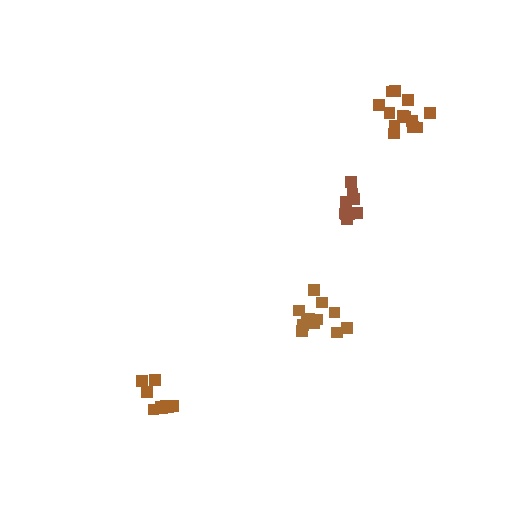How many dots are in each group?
Group 1: 12 dots, Group 2: 10 dots, Group 3: 10 dots, Group 4: 13 dots (45 total).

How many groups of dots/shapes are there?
There are 4 groups.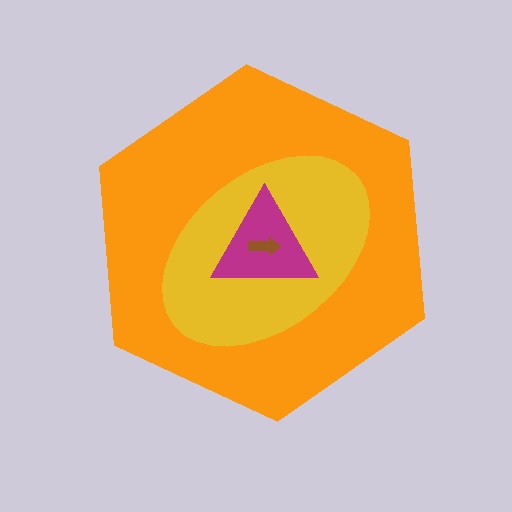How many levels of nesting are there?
4.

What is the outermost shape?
The orange hexagon.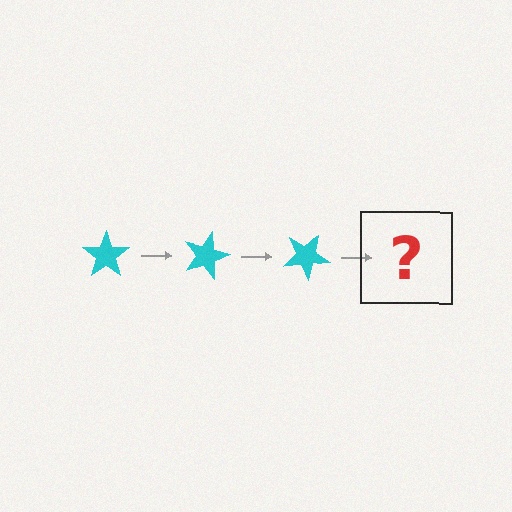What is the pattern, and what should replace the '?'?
The pattern is that the star rotates 15 degrees each step. The '?' should be a cyan star rotated 45 degrees.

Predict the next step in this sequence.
The next step is a cyan star rotated 45 degrees.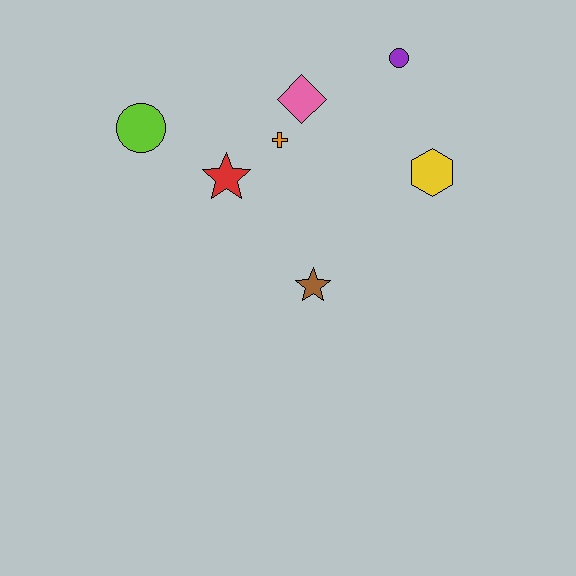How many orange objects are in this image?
There is 1 orange object.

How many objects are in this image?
There are 7 objects.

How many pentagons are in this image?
There are no pentagons.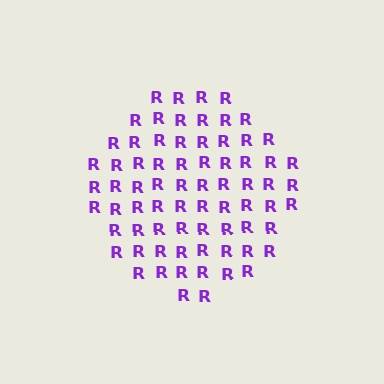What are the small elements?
The small elements are letter R's.